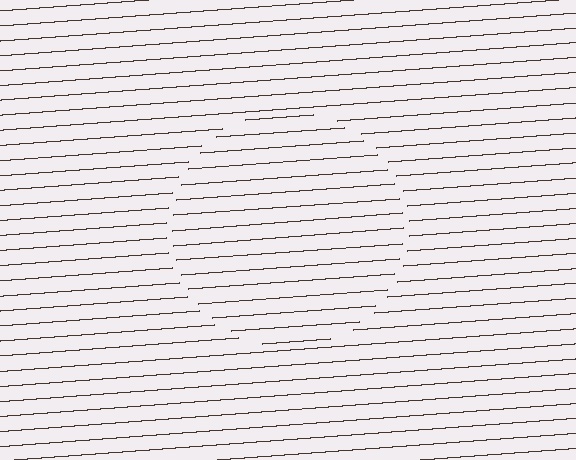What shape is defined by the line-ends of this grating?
An illusory circle. The interior of the shape contains the same grating, shifted by half a period — the contour is defined by the phase discontinuity where line-ends from the inner and outer gratings abut.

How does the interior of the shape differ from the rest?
The interior of the shape contains the same grating, shifted by half a period — the contour is defined by the phase discontinuity where line-ends from the inner and outer gratings abut.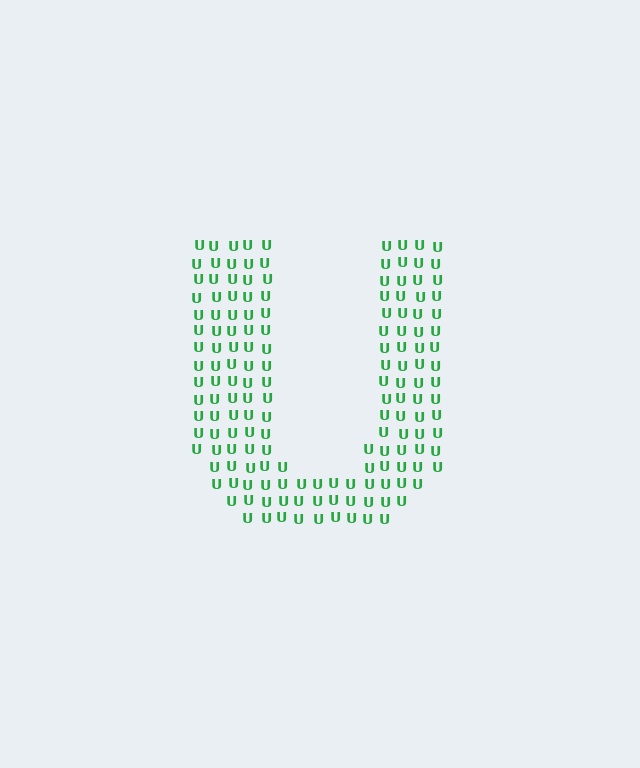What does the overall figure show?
The overall figure shows the letter U.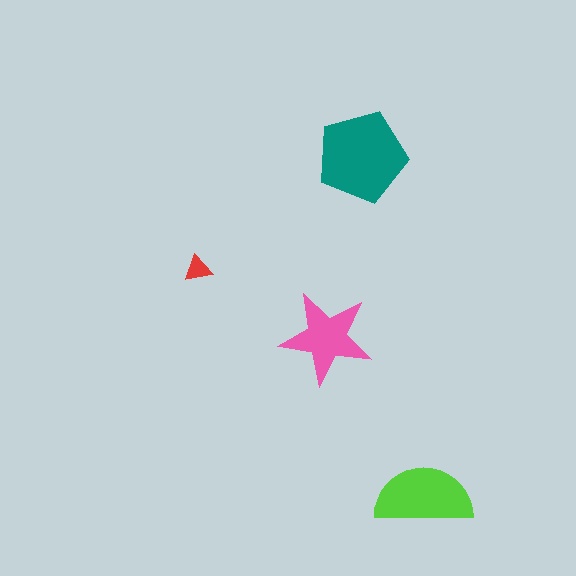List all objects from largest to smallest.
The teal pentagon, the lime semicircle, the pink star, the red triangle.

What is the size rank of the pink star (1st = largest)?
3rd.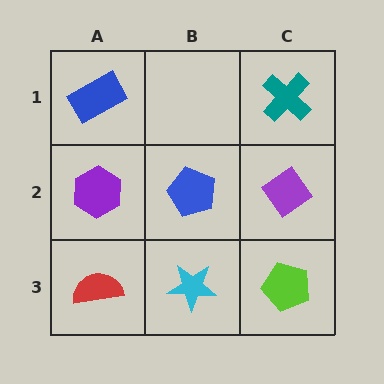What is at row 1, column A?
A blue rectangle.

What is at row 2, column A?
A purple hexagon.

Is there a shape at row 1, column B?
No, that cell is empty.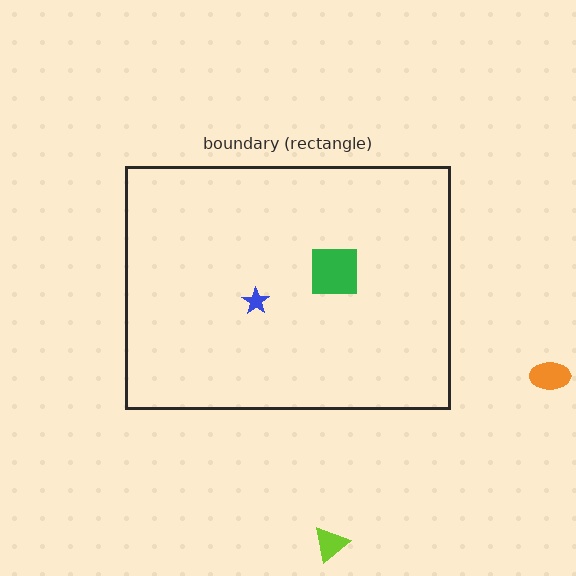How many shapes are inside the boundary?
2 inside, 2 outside.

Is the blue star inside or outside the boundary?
Inside.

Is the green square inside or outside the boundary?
Inside.